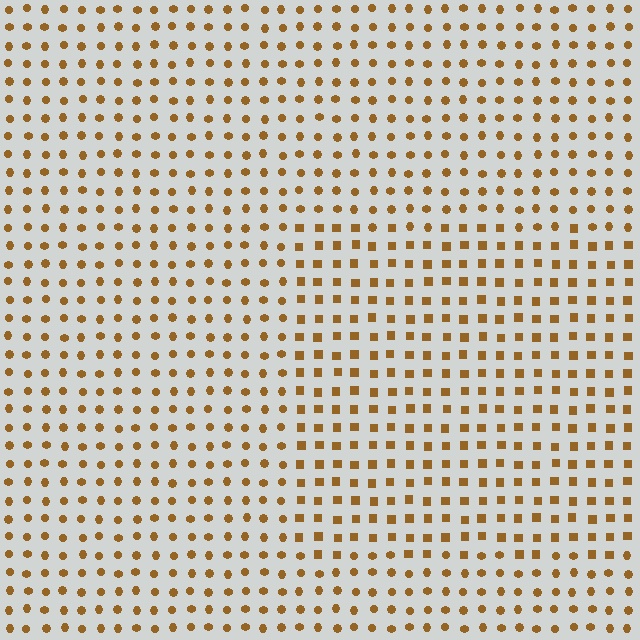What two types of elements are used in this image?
The image uses squares inside the rectangle region and circles outside it.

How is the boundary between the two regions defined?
The boundary is defined by a change in element shape: squares inside vs. circles outside. All elements share the same color and spacing.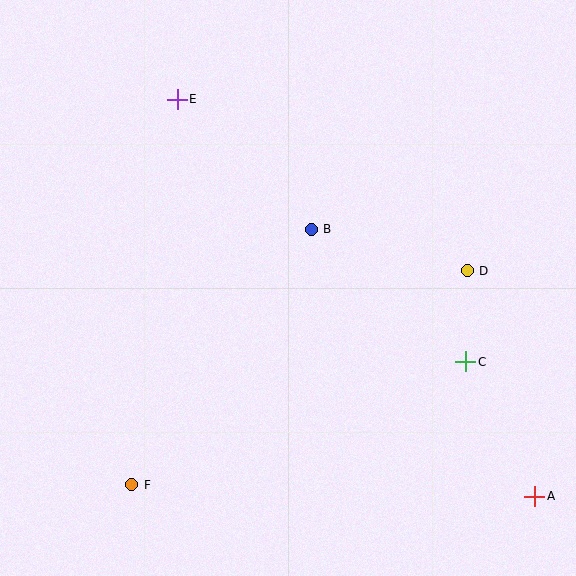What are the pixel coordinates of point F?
Point F is at (132, 485).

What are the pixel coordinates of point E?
Point E is at (177, 99).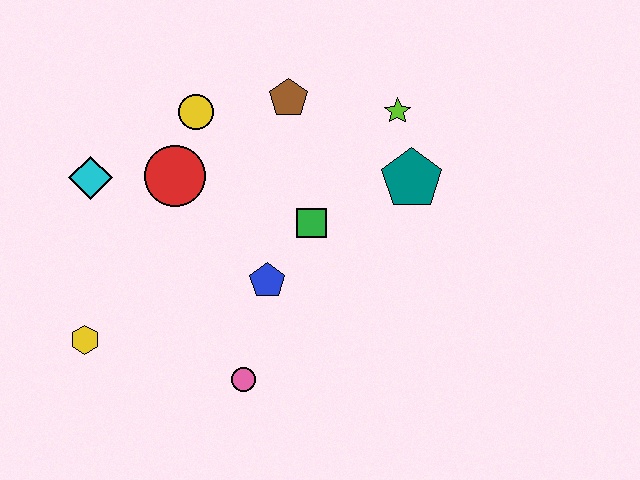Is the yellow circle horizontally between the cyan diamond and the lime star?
Yes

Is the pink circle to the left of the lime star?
Yes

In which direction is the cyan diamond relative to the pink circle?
The cyan diamond is above the pink circle.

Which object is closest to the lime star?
The teal pentagon is closest to the lime star.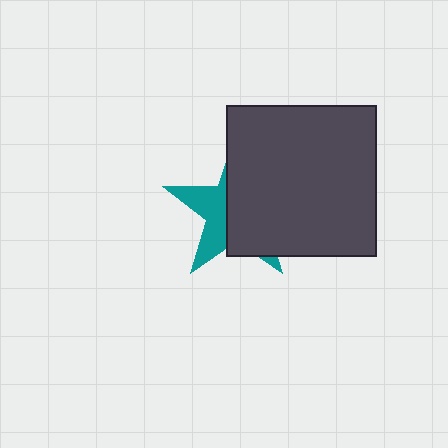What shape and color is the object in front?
The object in front is a dark gray rectangle.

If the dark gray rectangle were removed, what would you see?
You would see the complete teal star.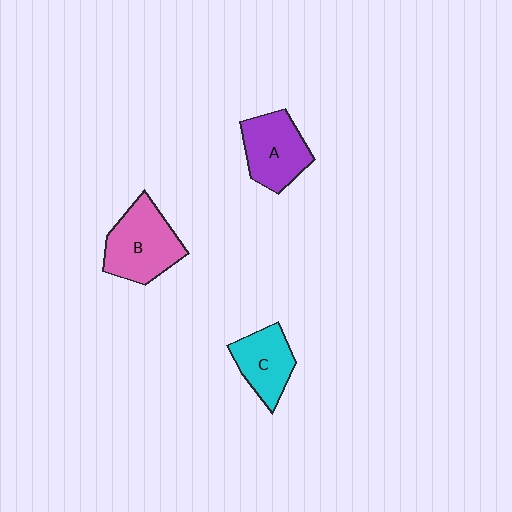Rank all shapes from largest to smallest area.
From largest to smallest: B (pink), A (purple), C (cyan).